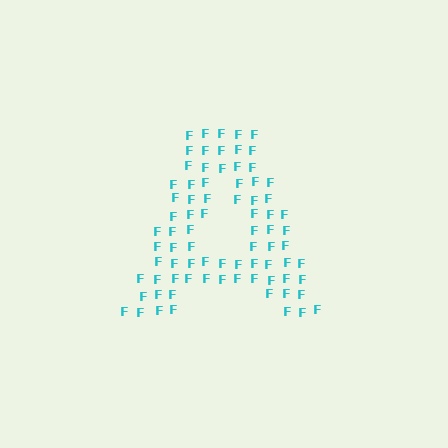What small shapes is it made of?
It is made of small letter F's.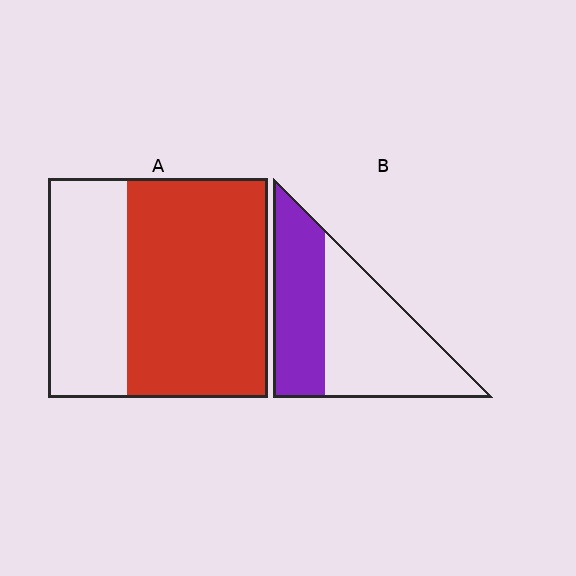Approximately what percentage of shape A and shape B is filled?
A is approximately 65% and B is approximately 40%.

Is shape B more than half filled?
No.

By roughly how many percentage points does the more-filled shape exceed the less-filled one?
By roughly 20 percentage points (A over B).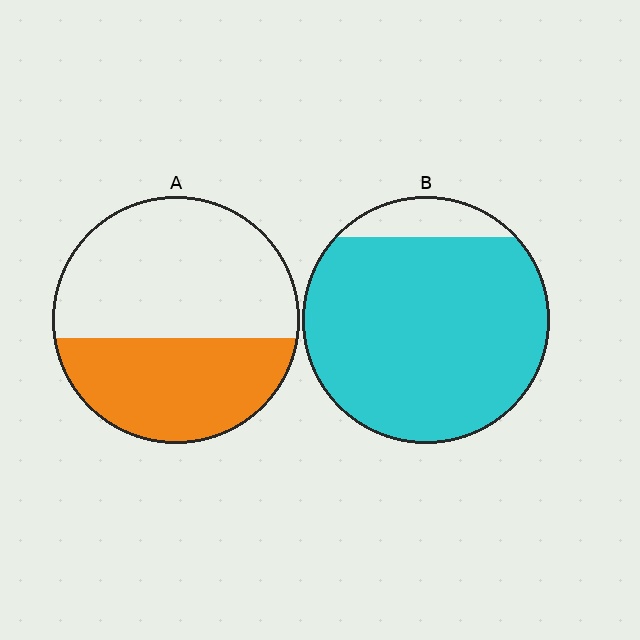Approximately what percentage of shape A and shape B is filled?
A is approximately 40% and B is approximately 90%.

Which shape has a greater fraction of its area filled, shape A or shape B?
Shape B.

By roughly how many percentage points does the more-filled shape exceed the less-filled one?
By roughly 50 percentage points (B over A).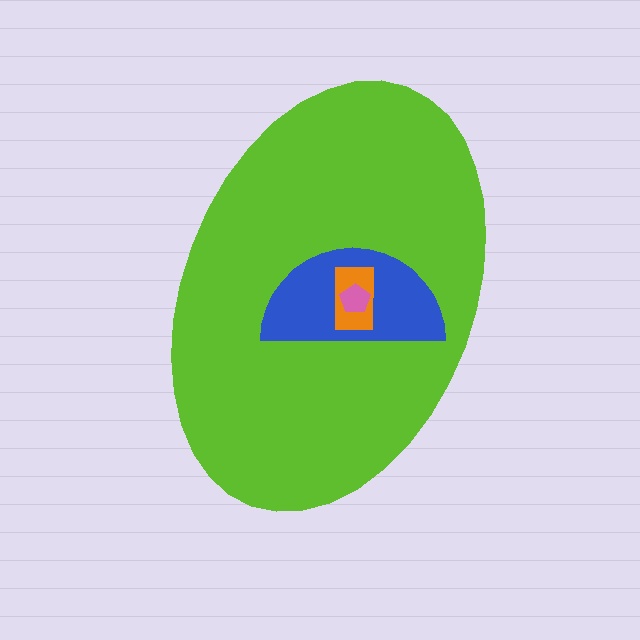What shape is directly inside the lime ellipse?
The blue semicircle.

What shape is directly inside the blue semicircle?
The orange rectangle.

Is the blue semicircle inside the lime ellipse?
Yes.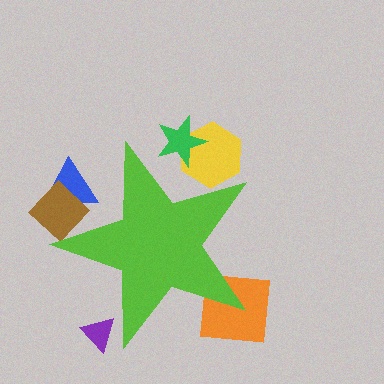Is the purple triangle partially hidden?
Yes, the purple triangle is partially hidden behind the lime star.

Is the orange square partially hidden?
Yes, the orange square is partially hidden behind the lime star.